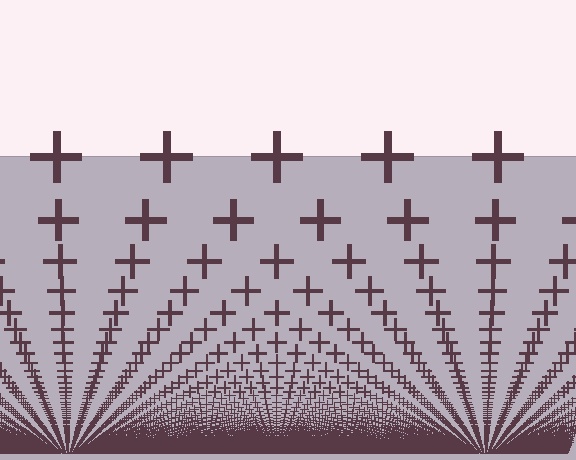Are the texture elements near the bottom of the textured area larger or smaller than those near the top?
Smaller. The gradient is inverted — elements near the bottom are smaller and denser.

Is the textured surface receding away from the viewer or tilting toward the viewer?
The surface appears to tilt toward the viewer. Texture elements get larger and sparser toward the top.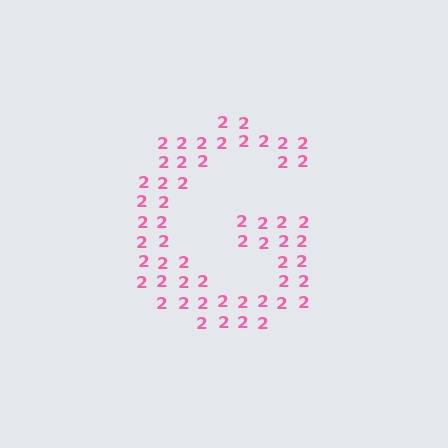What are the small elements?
The small elements are digit 2's.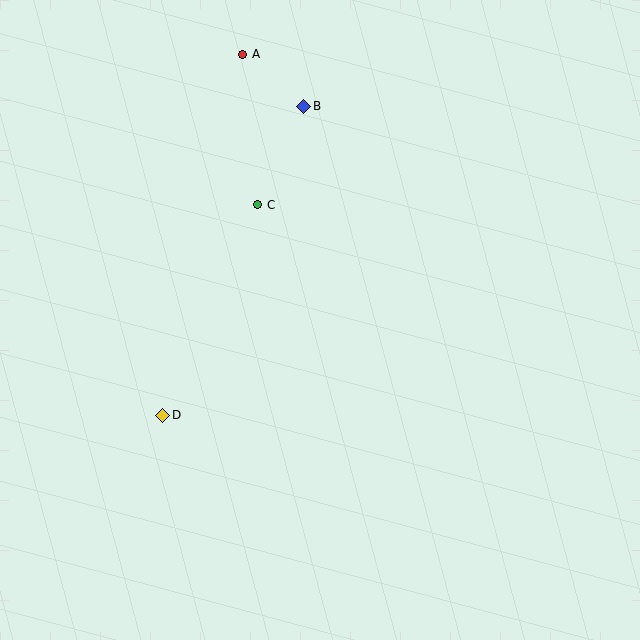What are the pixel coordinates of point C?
Point C is at (258, 205).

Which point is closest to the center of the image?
Point C at (258, 205) is closest to the center.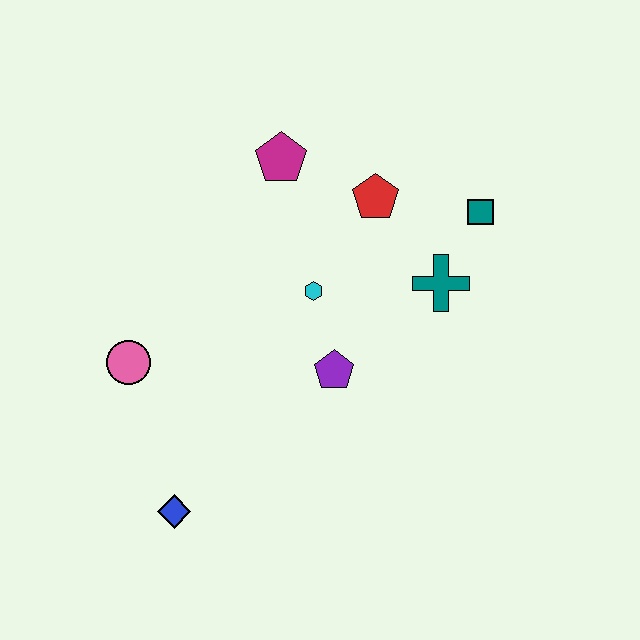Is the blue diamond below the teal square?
Yes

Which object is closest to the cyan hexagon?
The purple pentagon is closest to the cyan hexagon.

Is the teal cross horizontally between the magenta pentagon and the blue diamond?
No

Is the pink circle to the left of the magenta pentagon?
Yes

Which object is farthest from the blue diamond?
The teal square is farthest from the blue diamond.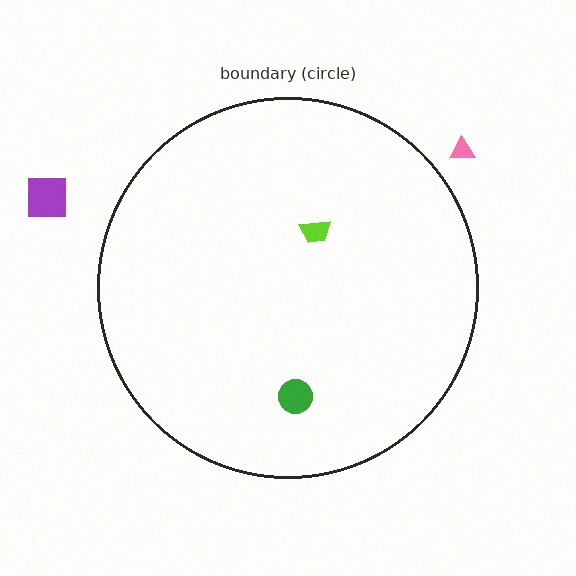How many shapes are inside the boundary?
2 inside, 2 outside.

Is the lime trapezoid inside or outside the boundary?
Inside.